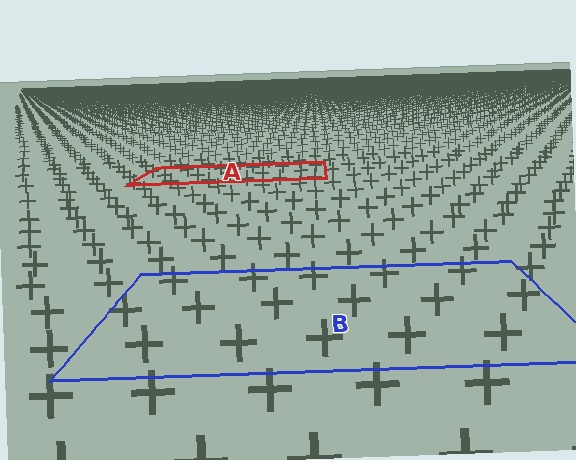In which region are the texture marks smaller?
The texture marks are smaller in region A, because it is farther away.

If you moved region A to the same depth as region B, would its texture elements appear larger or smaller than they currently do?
They would appear larger. At a closer depth, the same texture elements are projected at a bigger on-screen size.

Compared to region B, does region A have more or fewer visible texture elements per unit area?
Region A has more texture elements per unit area — they are packed more densely because it is farther away.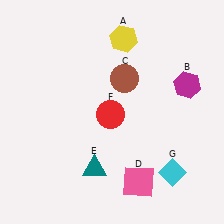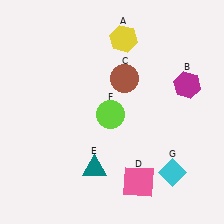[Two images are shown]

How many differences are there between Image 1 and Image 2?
There is 1 difference between the two images.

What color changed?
The circle (F) changed from red in Image 1 to lime in Image 2.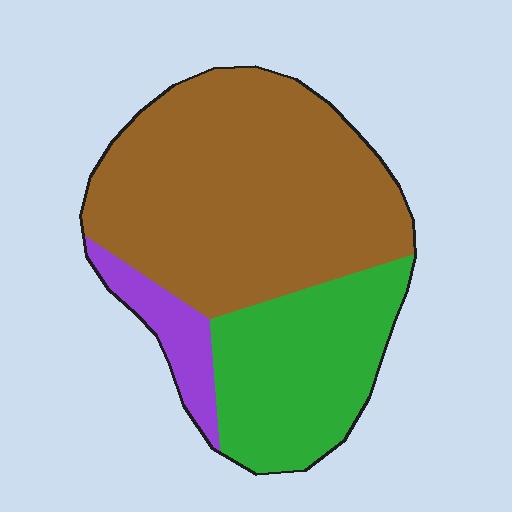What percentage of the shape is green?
Green covers around 30% of the shape.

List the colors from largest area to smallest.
From largest to smallest: brown, green, purple.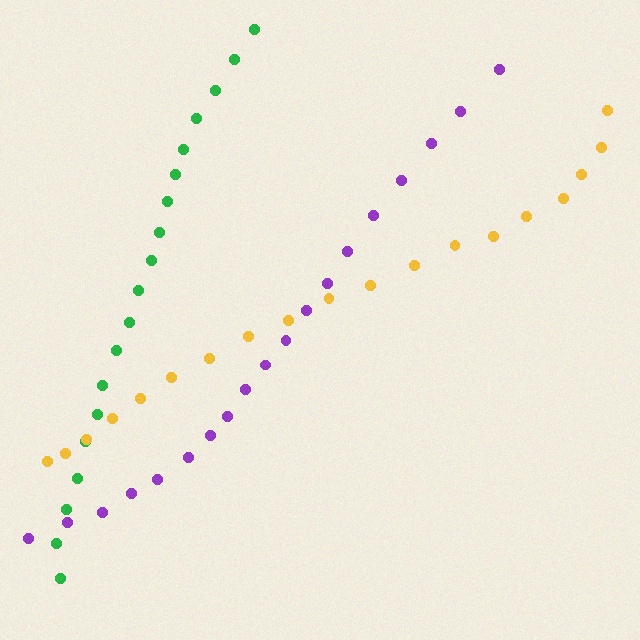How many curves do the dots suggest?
There are 3 distinct paths.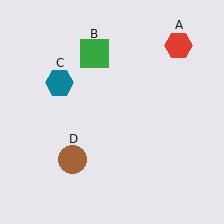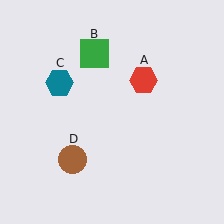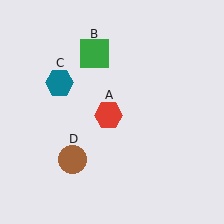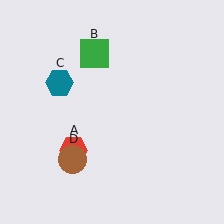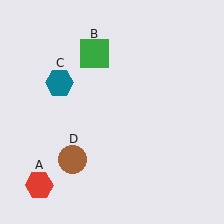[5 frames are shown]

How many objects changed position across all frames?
1 object changed position: red hexagon (object A).